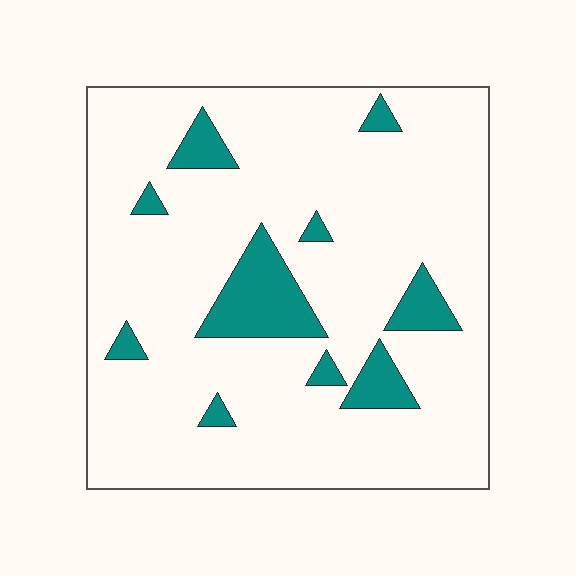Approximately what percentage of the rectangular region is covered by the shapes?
Approximately 15%.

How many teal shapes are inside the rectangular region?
10.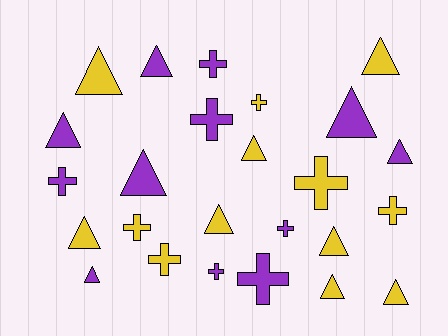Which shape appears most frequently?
Triangle, with 14 objects.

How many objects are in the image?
There are 25 objects.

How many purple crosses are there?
There are 6 purple crosses.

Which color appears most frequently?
Yellow, with 13 objects.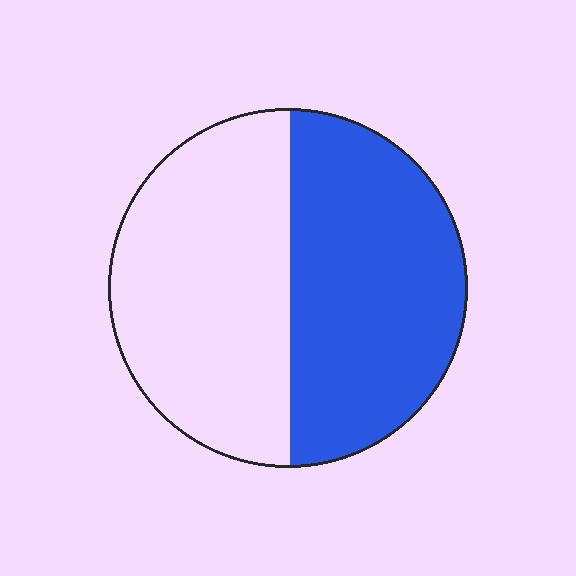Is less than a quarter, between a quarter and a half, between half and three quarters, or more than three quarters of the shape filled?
Between a quarter and a half.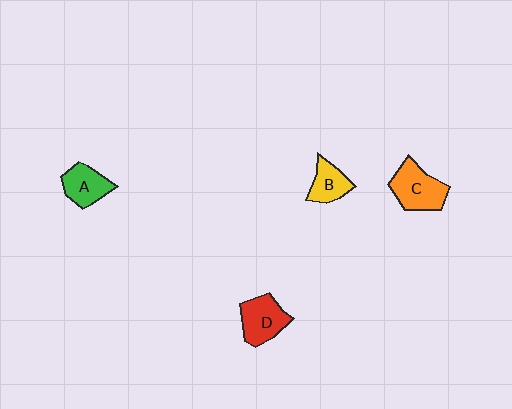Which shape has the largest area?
Shape C (orange).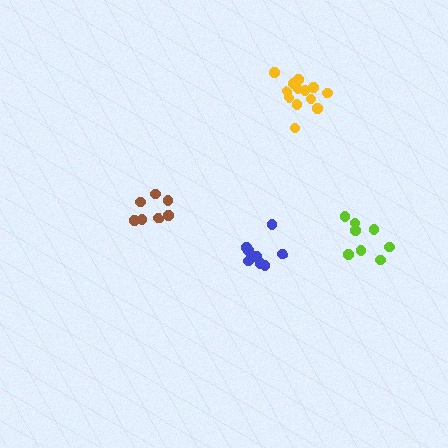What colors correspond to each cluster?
The clusters are colored: brown, yellow, blue, lime.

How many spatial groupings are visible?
There are 4 spatial groupings.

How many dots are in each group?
Group 1: 7 dots, Group 2: 13 dots, Group 3: 8 dots, Group 4: 8 dots (36 total).